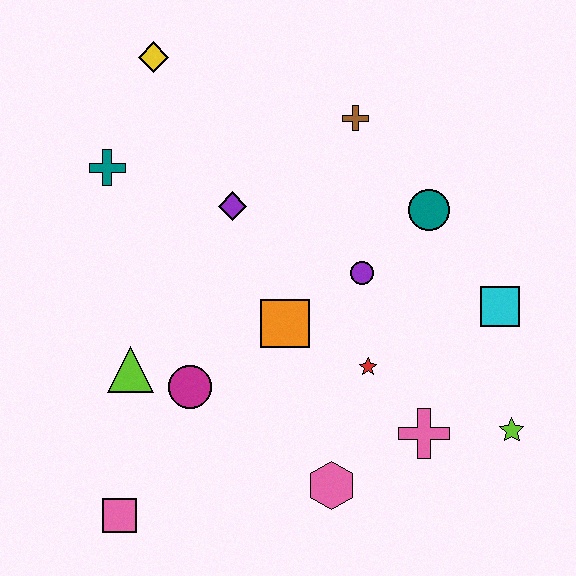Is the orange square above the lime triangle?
Yes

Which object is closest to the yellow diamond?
The teal cross is closest to the yellow diamond.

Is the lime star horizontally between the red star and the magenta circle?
No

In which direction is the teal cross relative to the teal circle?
The teal cross is to the left of the teal circle.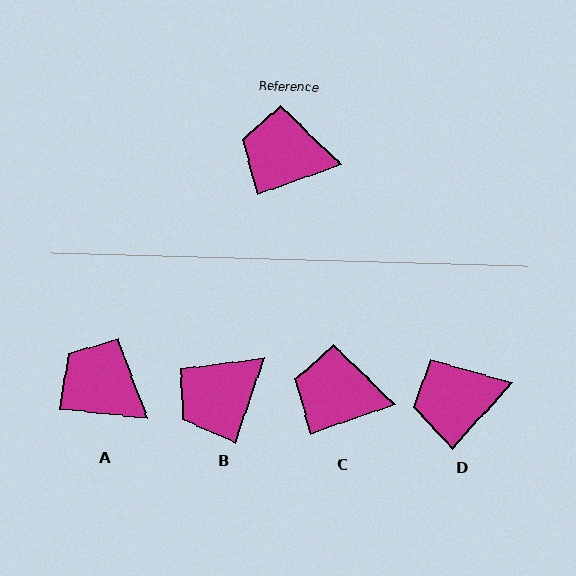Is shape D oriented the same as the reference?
No, it is off by about 28 degrees.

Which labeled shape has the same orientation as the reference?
C.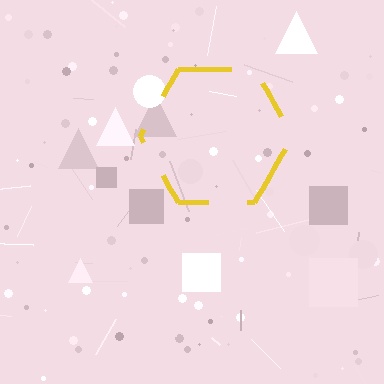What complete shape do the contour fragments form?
The contour fragments form a hexagon.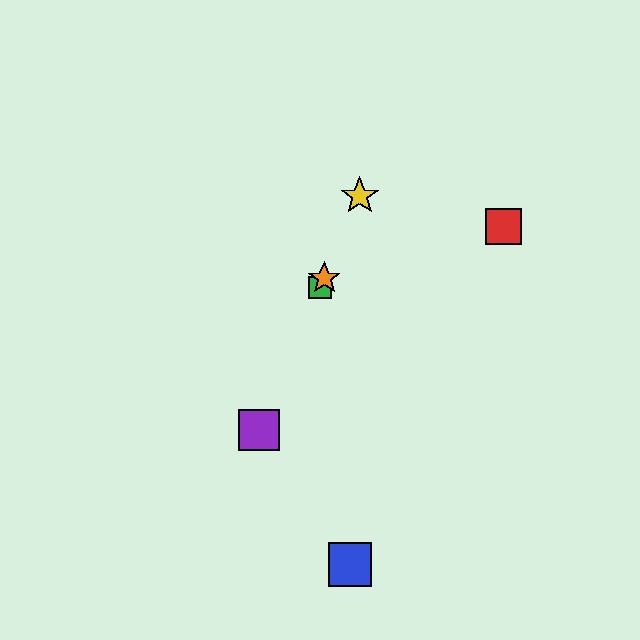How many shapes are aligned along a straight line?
4 shapes (the green square, the yellow star, the purple square, the orange star) are aligned along a straight line.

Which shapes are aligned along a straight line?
The green square, the yellow star, the purple square, the orange star are aligned along a straight line.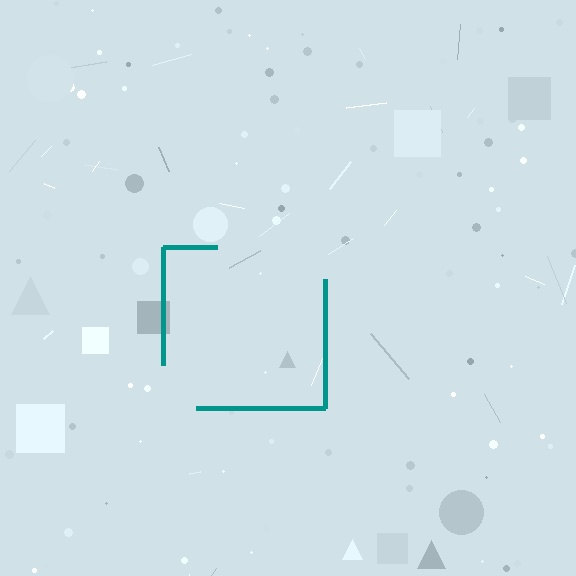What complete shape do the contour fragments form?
The contour fragments form a square.